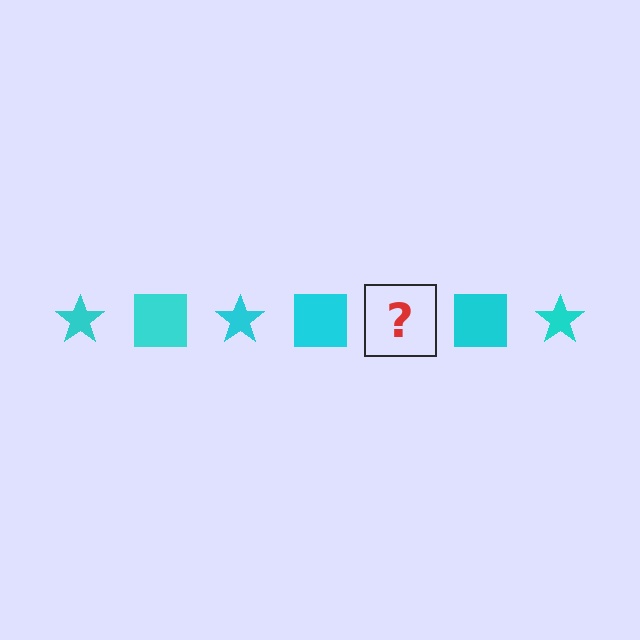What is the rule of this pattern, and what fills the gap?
The rule is that the pattern cycles through star, square shapes in cyan. The gap should be filled with a cyan star.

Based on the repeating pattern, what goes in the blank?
The blank should be a cyan star.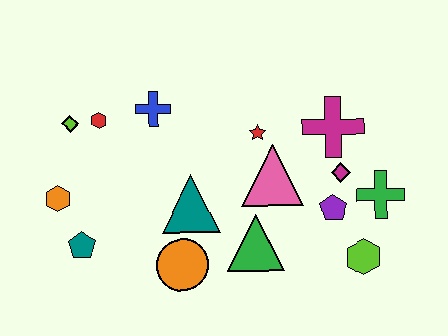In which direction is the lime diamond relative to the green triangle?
The lime diamond is to the left of the green triangle.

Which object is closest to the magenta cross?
The magenta diamond is closest to the magenta cross.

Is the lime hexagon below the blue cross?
Yes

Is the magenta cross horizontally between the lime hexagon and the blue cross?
Yes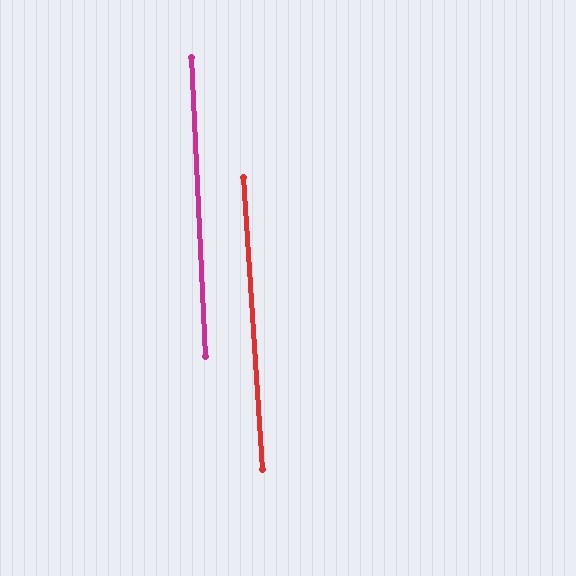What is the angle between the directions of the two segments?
Approximately 1 degree.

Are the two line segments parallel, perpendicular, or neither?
Parallel — their directions differ by only 1.1°.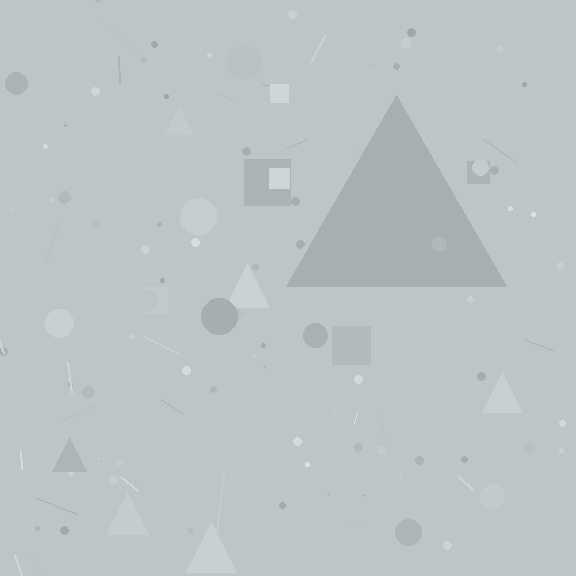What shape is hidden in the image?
A triangle is hidden in the image.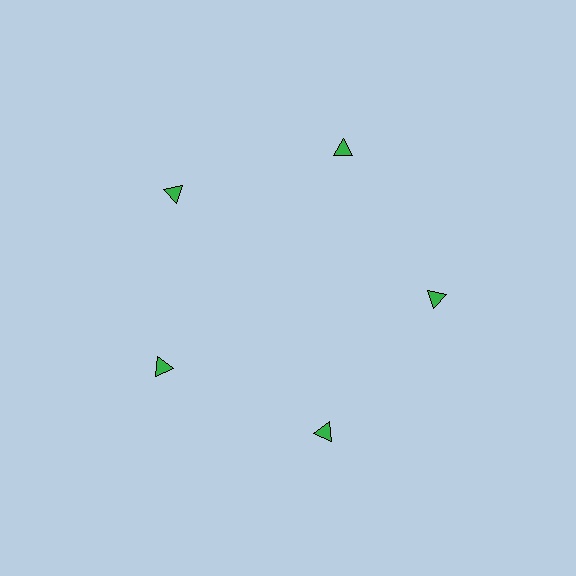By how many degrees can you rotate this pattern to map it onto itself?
The pattern maps onto itself every 72 degrees of rotation.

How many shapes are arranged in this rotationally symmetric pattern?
There are 5 shapes, arranged in 5 groups of 1.